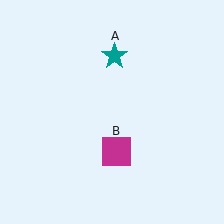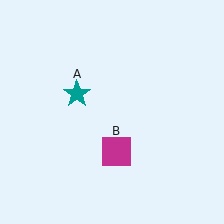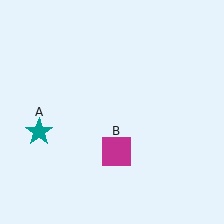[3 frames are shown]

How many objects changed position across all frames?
1 object changed position: teal star (object A).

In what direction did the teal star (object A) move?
The teal star (object A) moved down and to the left.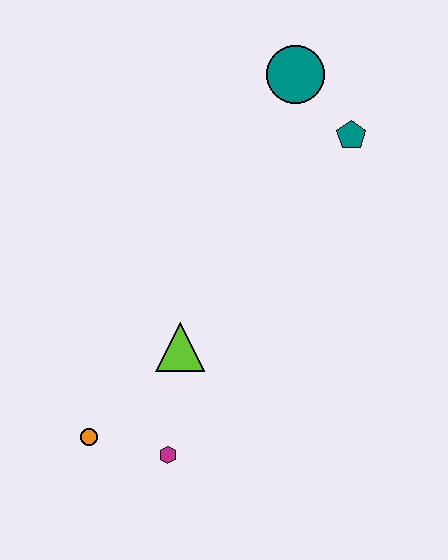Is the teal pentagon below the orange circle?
No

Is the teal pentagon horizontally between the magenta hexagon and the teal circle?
No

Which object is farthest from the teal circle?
The orange circle is farthest from the teal circle.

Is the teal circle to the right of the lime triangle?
Yes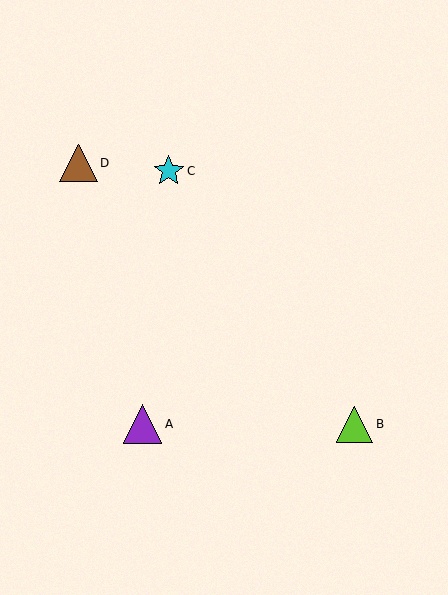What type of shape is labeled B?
Shape B is a lime triangle.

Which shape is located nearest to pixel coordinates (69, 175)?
The brown triangle (labeled D) at (79, 163) is nearest to that location.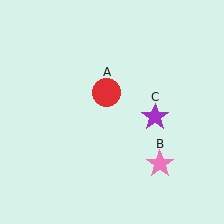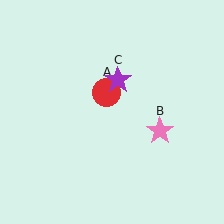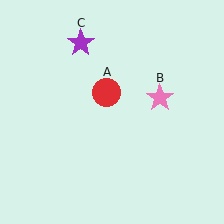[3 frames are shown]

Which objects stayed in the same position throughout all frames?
Red circle (object A) remained stationary.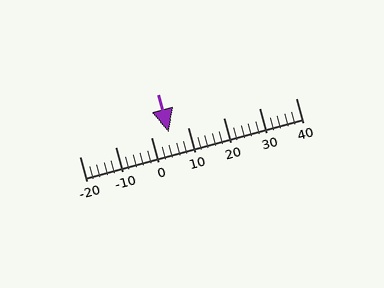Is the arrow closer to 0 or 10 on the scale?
The arrow is closer to 0.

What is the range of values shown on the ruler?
The ruler shows values from -20 to 40.